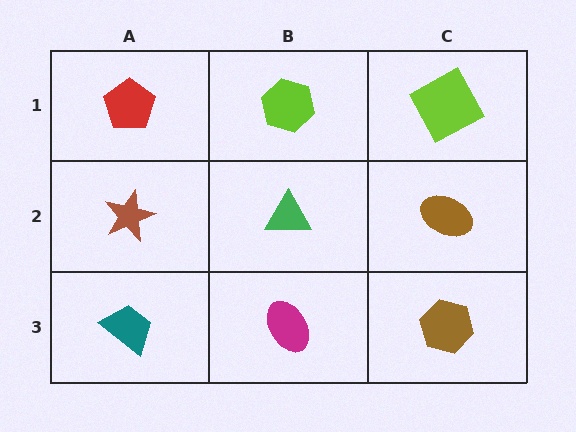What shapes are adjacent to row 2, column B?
A lime hexagon (row 1, column B), a magenta ellipse (row 3, column B), a brown star (row 2, column A), a brown ellipse (row 2, column C).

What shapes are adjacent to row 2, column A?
A red pentagon (row 1, column A), a teal trapezoid (row 3, column A), a green triangle (row 2, column B).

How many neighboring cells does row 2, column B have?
4.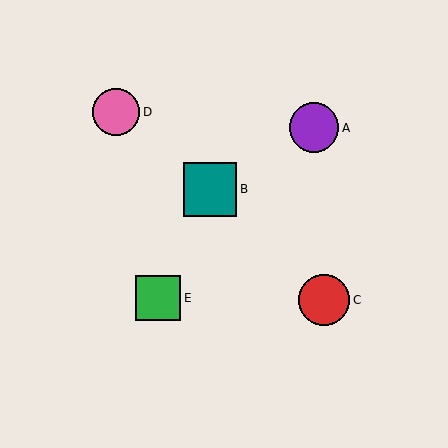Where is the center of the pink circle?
The center of the pink circle is at (116, 112).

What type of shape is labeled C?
Shape C is a red circle.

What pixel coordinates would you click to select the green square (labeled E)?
Click at (158, 298) to select the green square E.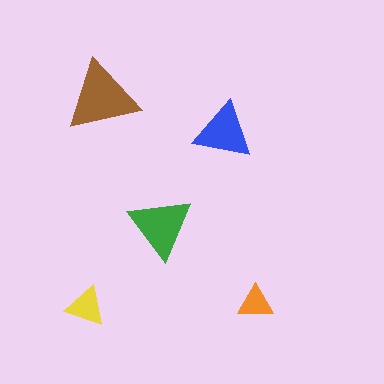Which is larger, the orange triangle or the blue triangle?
The blue one.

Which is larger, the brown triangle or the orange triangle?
The brown one.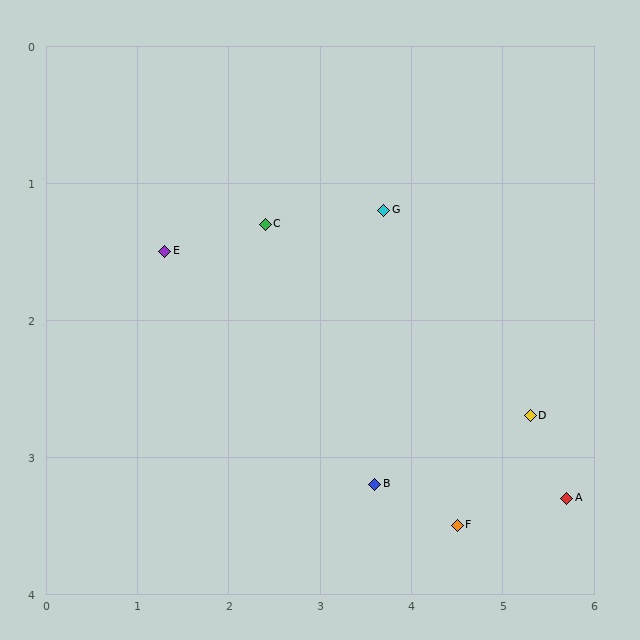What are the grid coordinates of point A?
Point A is at approximately (5.7, 3.3).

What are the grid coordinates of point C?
Point C is at approximately (2.4, 1.3).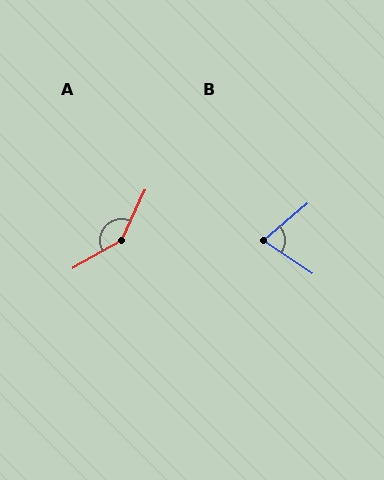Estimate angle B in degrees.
Approximately 74 degrees.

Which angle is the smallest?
B, at approximately 74 degrees.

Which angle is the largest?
A, at approximately 145 degrees.